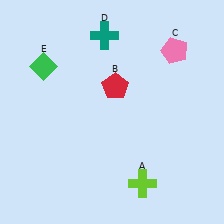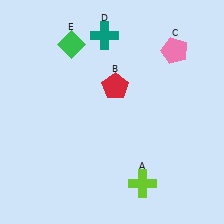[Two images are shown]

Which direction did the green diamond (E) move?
The green diamond (E) moved right.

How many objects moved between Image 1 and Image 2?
1 object moved between the two images.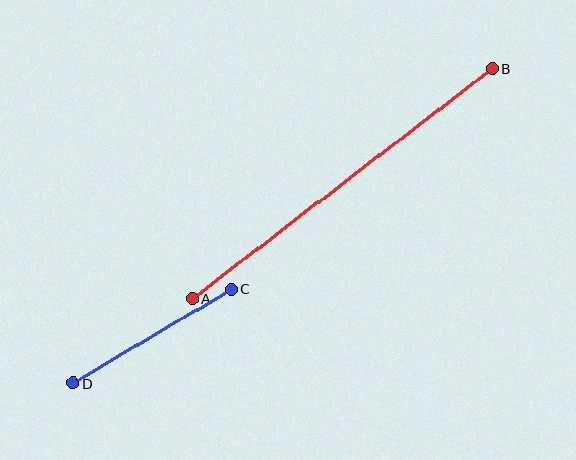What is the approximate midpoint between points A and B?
The midpoint is at approximately (342, 184) pixels.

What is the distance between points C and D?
The distance is approximately 184 pixels.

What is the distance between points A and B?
The distance is approximately 378 pixels.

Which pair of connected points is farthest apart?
Points A and B are farthest apart.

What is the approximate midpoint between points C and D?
The midpoint is at approximately (152, 336) pixels.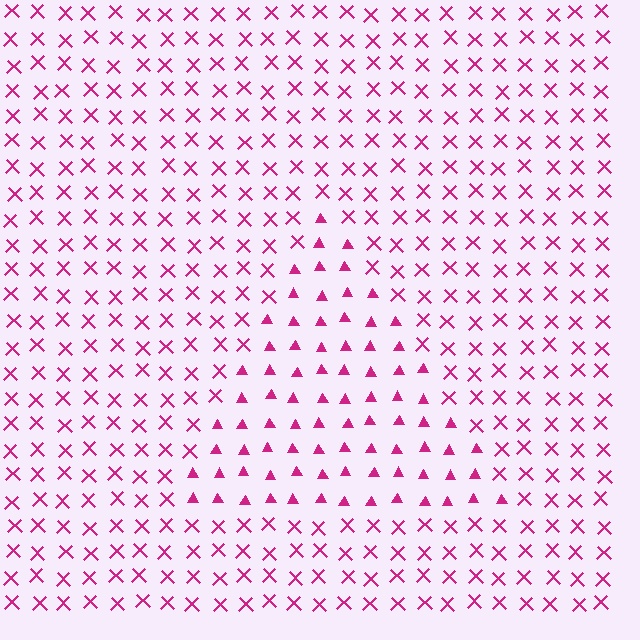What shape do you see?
I see a triangle.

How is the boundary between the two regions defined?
The boundary is defined by a change in element shape: triangles inside vs. X marks outside. All elements share the same color and spacing.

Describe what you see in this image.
The image is filled with small magenta elements arranged in a uniform grid. A triangle-shaped region contains triangles, while the surrounding area contains X marks. The boundary is defined purely by the change in element shape.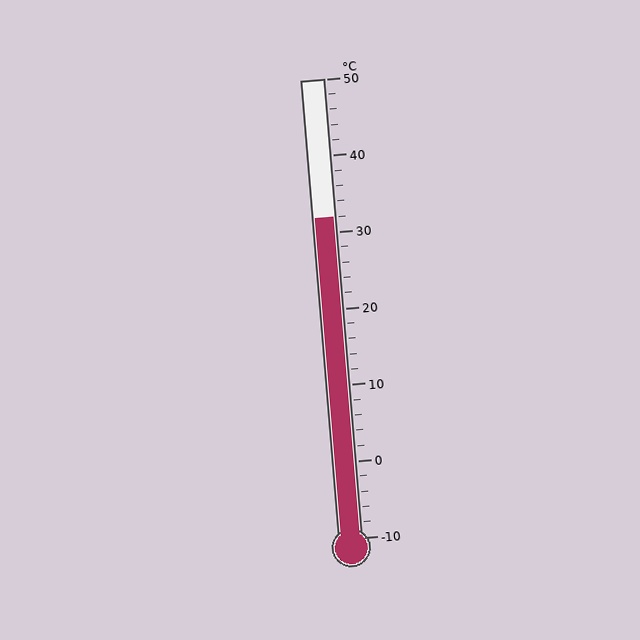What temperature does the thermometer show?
The thermometer shows approximately 32°C.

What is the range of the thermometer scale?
The thermometer scale ranges from -10°C to 50°C.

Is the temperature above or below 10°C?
The temperature is above 10°C.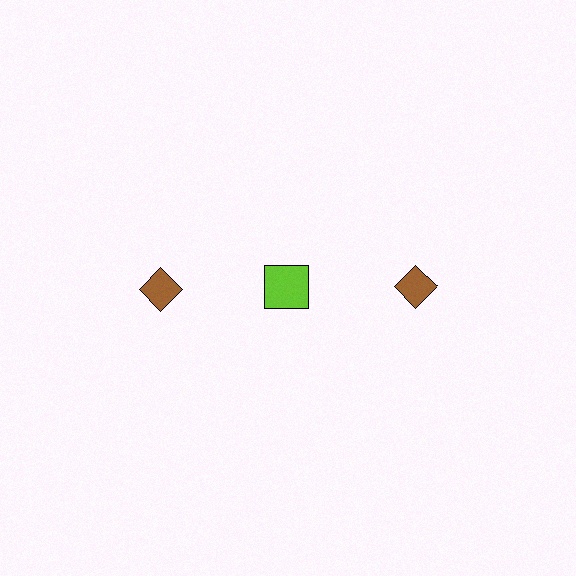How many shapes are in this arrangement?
There are 3 shapes arranged in a grid pattern.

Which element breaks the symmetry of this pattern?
The lime square in the top row, second from left column breaks the symmetry. All other shapes are brown diamonds.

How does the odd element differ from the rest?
It differs in both color (lime instead of brown) and shape (square instead of diamond).